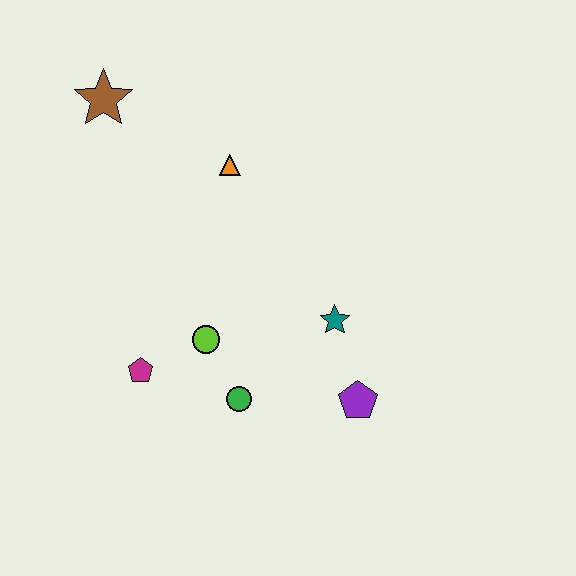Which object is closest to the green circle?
The lime circle is closest to the green circle.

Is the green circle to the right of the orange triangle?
Yes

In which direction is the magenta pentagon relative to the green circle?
The magenta pentagon is to the left of the green circle.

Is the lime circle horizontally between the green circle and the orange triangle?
No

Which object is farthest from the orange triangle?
The purple pentagon is farthest from the orange triangle.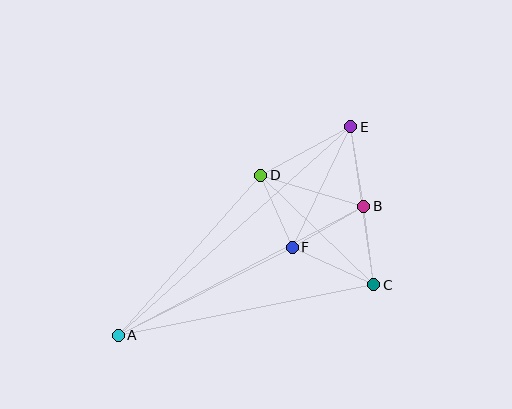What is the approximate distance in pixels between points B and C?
The distance between B and C is approximately 79 pixels.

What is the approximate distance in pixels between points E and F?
The distance between E and F is approximately 134 pixels.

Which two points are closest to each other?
Points D and F are closest to each other.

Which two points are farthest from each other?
Points A and E are farthest from each other.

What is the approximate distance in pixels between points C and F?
The distance between C and F is approximately 90 pixels.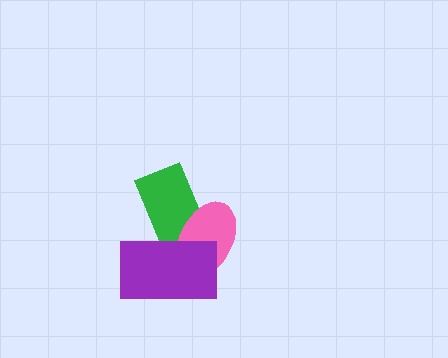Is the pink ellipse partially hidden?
Yes, it is partially covered by another shape.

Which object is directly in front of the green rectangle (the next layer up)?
The pink ellipse is directly in front of the green rectangle.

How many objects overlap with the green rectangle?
2 objects overlap with the green rectangle.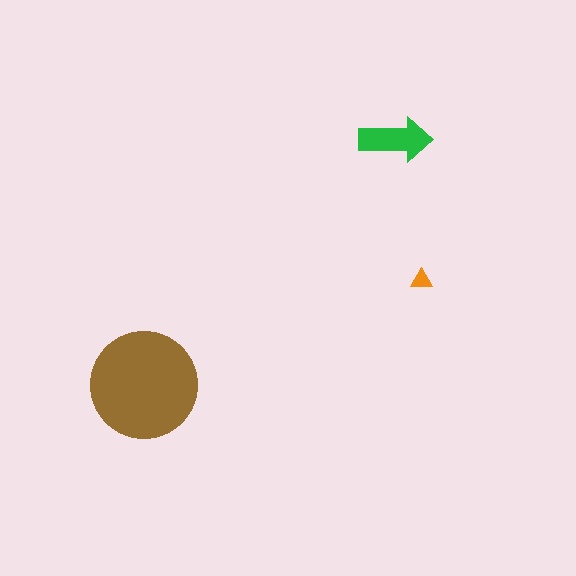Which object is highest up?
The green arrow is topmost.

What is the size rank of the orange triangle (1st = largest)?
3rd.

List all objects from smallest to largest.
The orange triangle, the green arrow, the brown circle.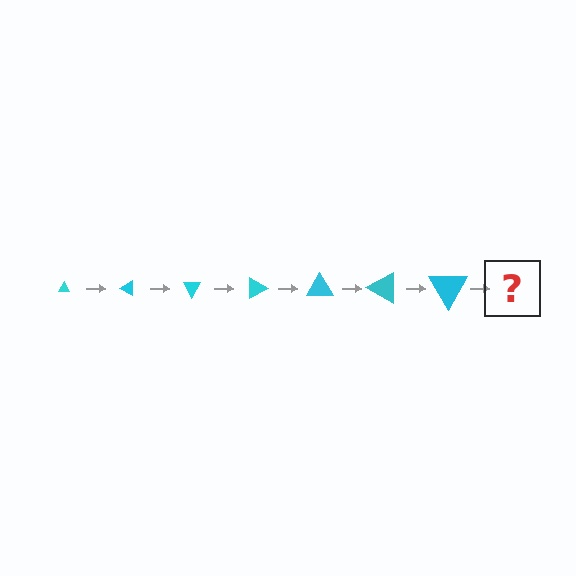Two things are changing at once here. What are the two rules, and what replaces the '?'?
The two rules are that the triangle grows larger each step and it rotates 30 degrees each step. The '?' should be a triangle, larger than the previous one and rotated 210 degrees from the start.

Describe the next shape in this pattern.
It should be a triangle, larger than the previous one and rotated 210 degrees from the start.